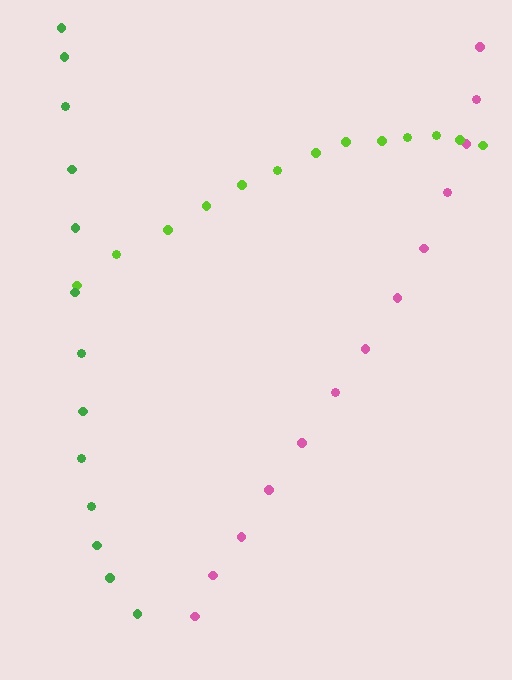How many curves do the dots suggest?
There are 3 distinct paths.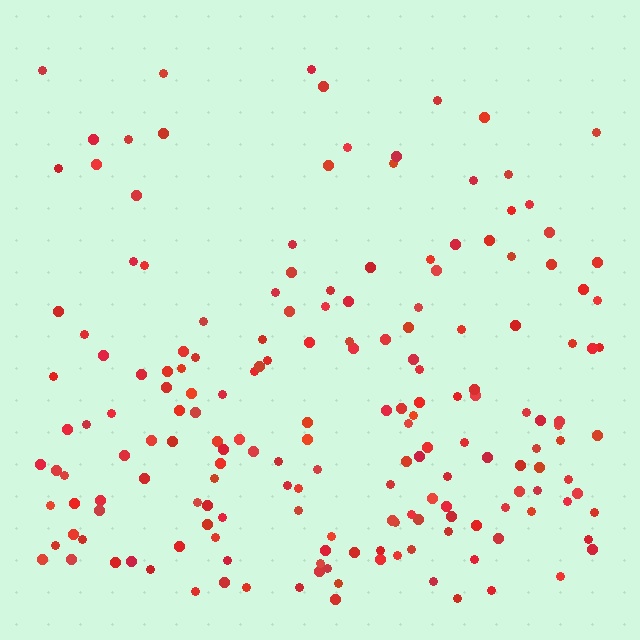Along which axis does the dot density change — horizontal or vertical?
Vertical.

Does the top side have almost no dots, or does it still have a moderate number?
Still a moderate number, just noticeably fewer than the bottom.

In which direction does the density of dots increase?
From top to bottom, with the bottom side densest.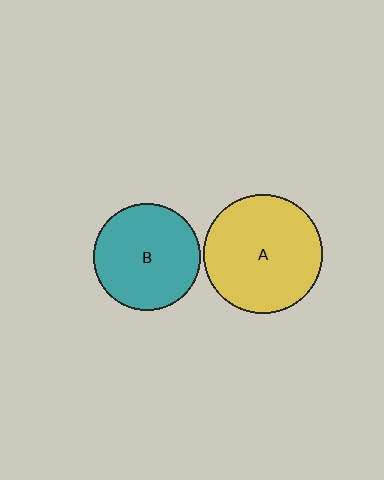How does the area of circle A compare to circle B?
Approximately 1.2 times.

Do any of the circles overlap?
No, none of the circles overlap.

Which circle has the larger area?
Circle A (yellow).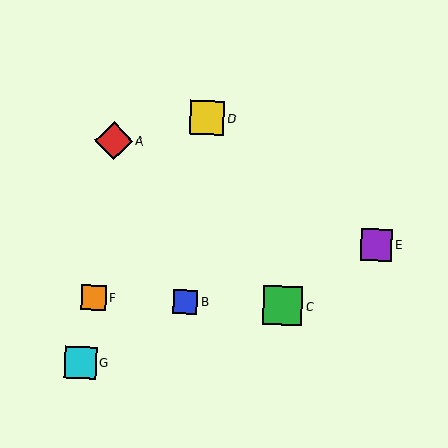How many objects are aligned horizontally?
3 objects (B, C, F) are aligned horizontally.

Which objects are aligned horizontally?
Objects B, C, F are aligned horizontally.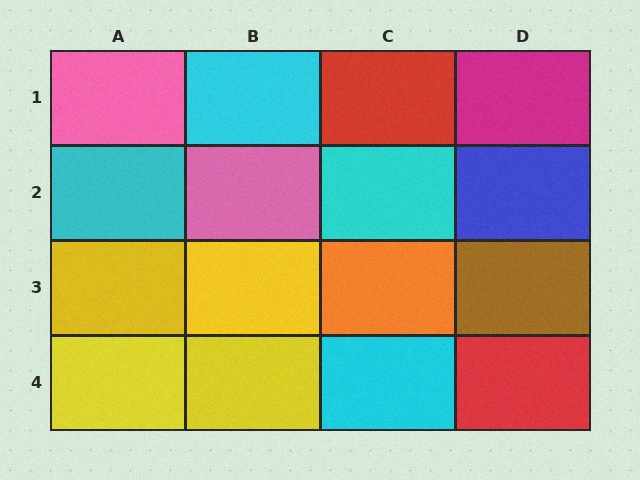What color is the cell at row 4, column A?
Yellow.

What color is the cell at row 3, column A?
Yellow.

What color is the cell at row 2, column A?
Cyan.